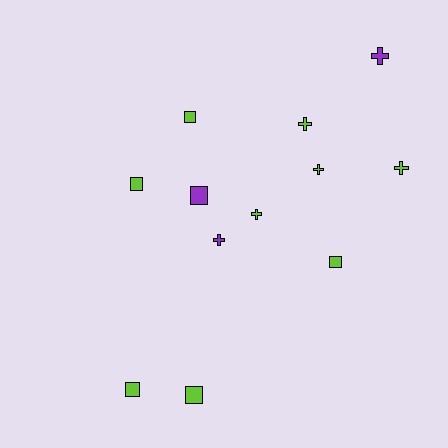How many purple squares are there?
There is 1 purple square.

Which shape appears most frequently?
Cross, with 6 objects.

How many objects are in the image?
There are 12 objects.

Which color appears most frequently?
Lime, with 9 objects.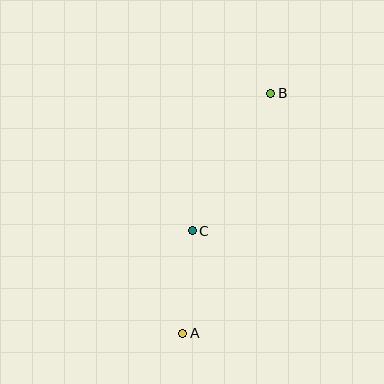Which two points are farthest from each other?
Points A and B are farthest from each other.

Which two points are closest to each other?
Points A and C are closest to each other.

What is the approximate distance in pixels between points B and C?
The distance between B and C is approximately 159 pixels.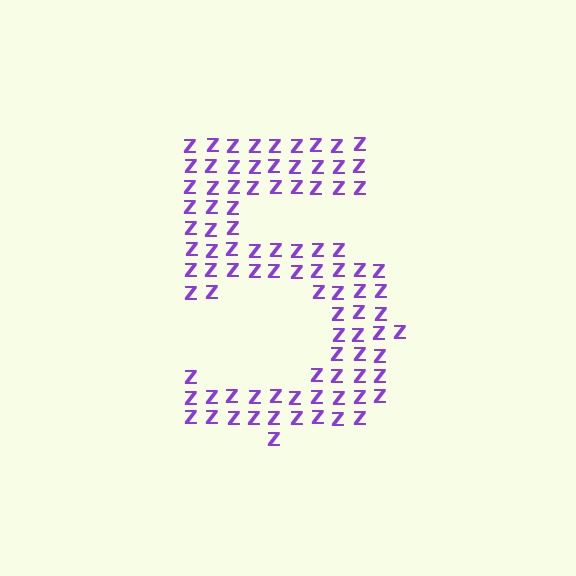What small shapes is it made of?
It is made of small letter Z's.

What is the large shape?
The large shape is the digit 5.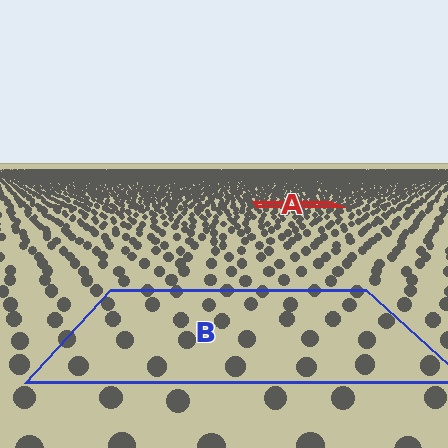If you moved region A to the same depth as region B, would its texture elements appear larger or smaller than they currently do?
They would appear larger. At a closer depth, the same texture elements are projected at a bigger on-screen size.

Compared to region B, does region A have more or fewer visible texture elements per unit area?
Region A has more texture elements per unit area — they are packed more densely because it is farther away.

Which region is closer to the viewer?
Region B is closer. The texture elements there are larger and more spread out.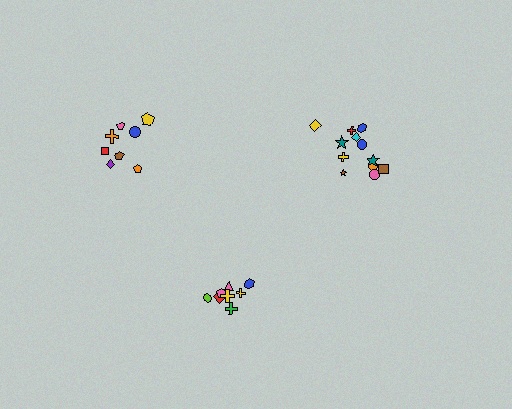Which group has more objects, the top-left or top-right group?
The top-right group.